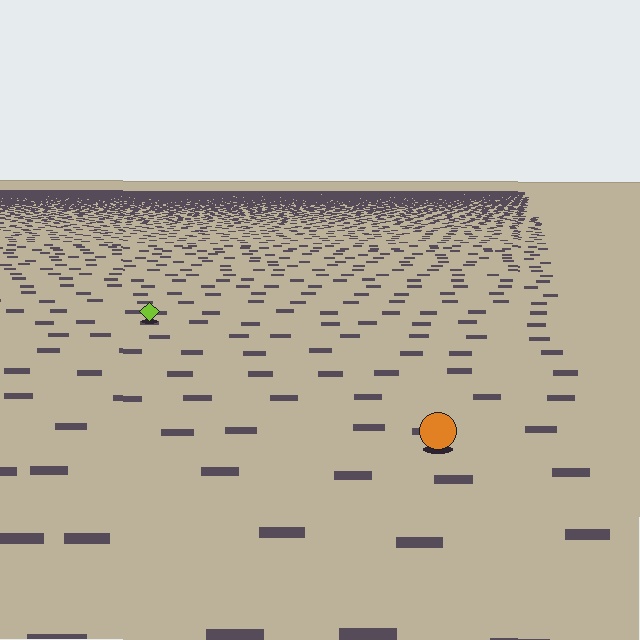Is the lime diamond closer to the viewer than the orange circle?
No. The orange circle is closer — you can tell from the texture gradient: the ground texture is coarser near it.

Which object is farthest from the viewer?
The lime diamond is farthest from the viewer. It appears smaller and the ground texture around it is denser.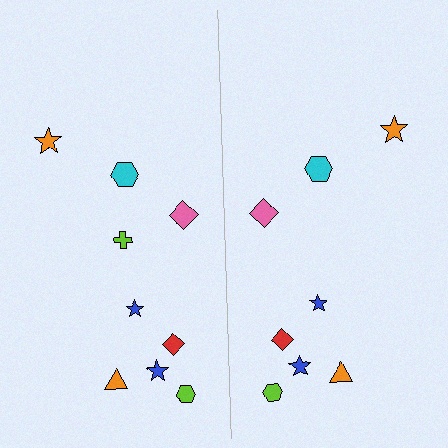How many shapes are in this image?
There are 17 shapes in this image.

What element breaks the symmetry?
A lime cross is missing from the right side.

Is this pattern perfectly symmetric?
No, the pattern is not perfectly symmetric. A lime cross is missing from the right side.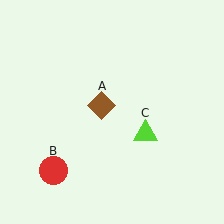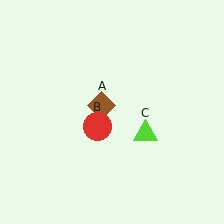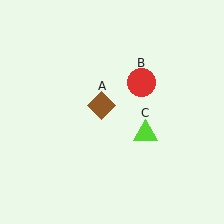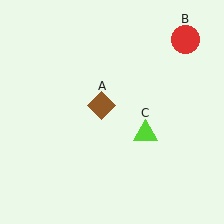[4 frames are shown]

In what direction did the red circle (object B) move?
The red circle (object B) moved up and to the right.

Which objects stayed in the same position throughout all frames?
Brown diamond (object A) and lime triangle (object C) remained stationary.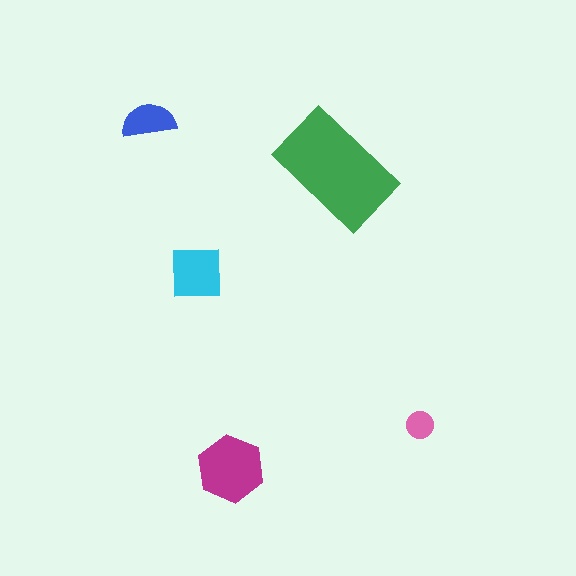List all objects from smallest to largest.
The pink circle, the blue semicircle, the cyan square, the magenta hexagon, the green rectangle.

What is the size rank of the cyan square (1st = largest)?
3rd.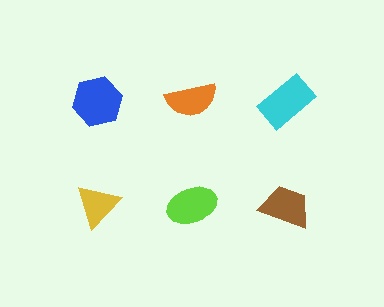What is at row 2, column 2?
A lime ellipse.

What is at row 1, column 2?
An orange semicircle.